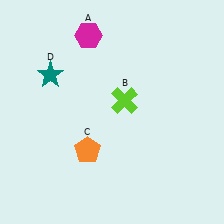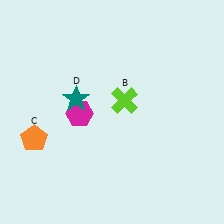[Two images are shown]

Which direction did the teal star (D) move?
The teal star (D) moved right.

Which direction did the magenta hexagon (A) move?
The magenta hexagon (A) moved down.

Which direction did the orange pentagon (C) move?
The orange pentagon (C) moved left.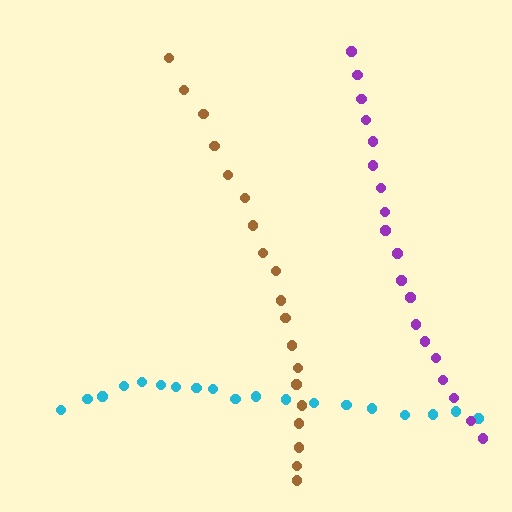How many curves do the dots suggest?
There are 3 distinct paths.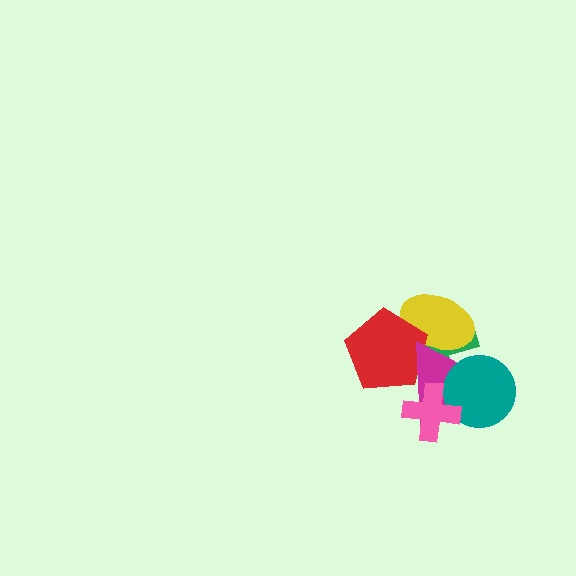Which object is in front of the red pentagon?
The magenta triangle is in front of the red pentagon.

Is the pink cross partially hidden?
No, no other shape covers it.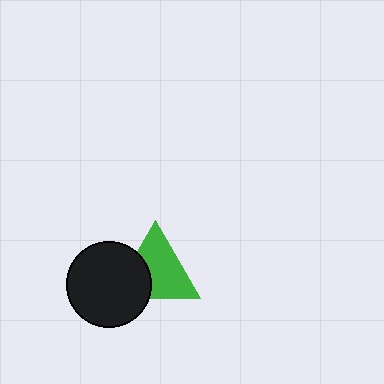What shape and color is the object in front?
The object in front is a black circle.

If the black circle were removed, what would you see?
You would see the complete green triangle.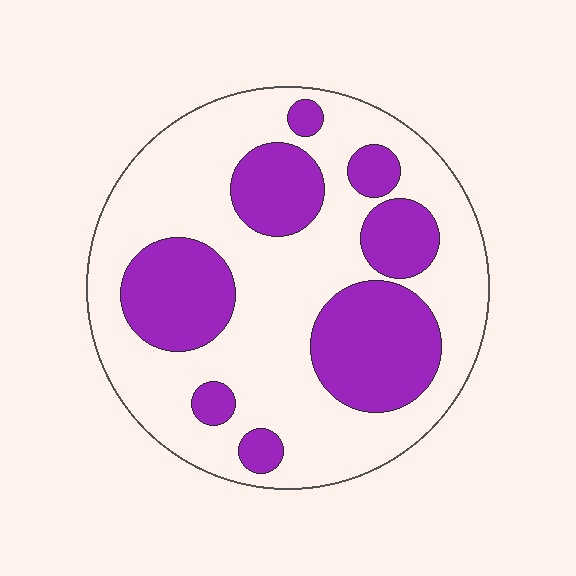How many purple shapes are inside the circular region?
8.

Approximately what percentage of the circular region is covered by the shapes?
Approximately 35%.